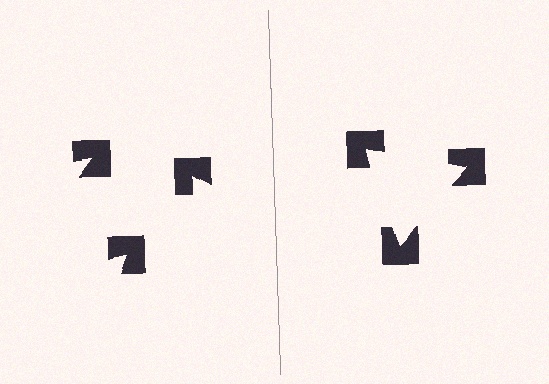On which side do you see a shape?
An illusory triangle appears on the right side. On the left side the wedge cuts are rotated, so no coherent shape forms.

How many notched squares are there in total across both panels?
6 — 3 on each side.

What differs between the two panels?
The notched squares are positioned identically on both sides; only the wedge orientations differ. On the right they align to a triangle; on the left they are misaligned.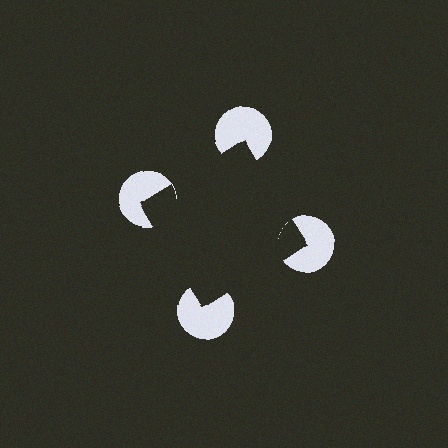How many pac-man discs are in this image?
There are 4 — one at each vertex of the illusory square.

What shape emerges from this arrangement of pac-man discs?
An illusory square — its edges are inferred from the aligned wedge cuts in the pac-man discs, not physically drawn.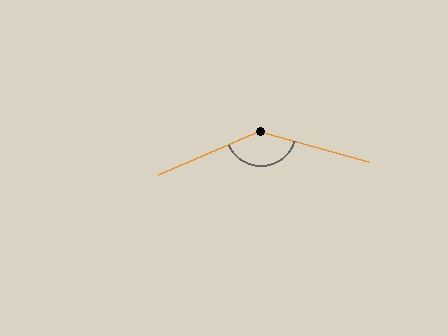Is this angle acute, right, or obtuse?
It is obtuse.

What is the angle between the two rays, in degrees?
Approximately 141 degrees.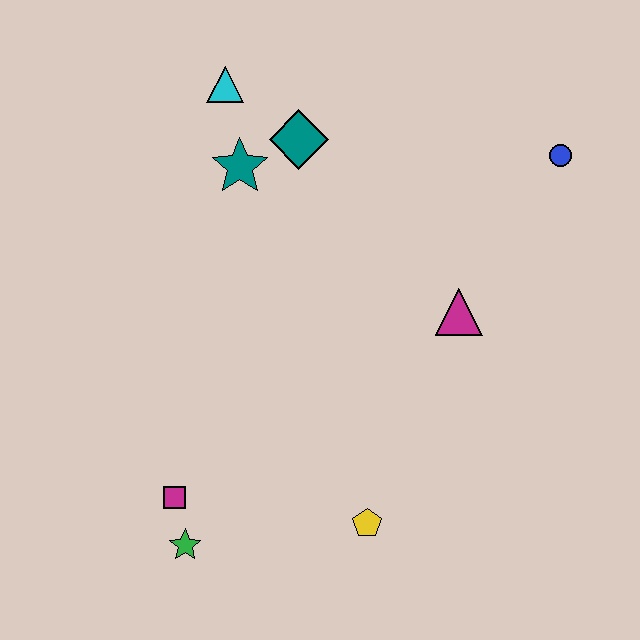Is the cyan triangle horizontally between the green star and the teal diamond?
Yes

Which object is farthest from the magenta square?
The blue circle is farthest from the magenta square.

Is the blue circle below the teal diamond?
Yes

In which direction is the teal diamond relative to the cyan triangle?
The teal diamond is to the right of the cyan triangle.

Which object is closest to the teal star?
The teal diamond is closest to the teal star.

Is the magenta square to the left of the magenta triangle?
Yes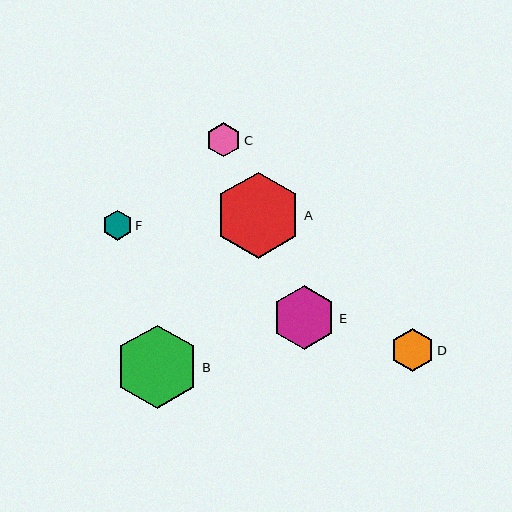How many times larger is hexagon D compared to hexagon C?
Hexagon D is approximately 1.3 times the size of hexagon C.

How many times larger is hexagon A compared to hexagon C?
Hexagon A is approximately 2.5 times the size of hexagon C.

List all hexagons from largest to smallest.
From largest to smallest: A, B, E, D, C, F.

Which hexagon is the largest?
Hexagon A is the largest with a size of approximately 86 pixels.